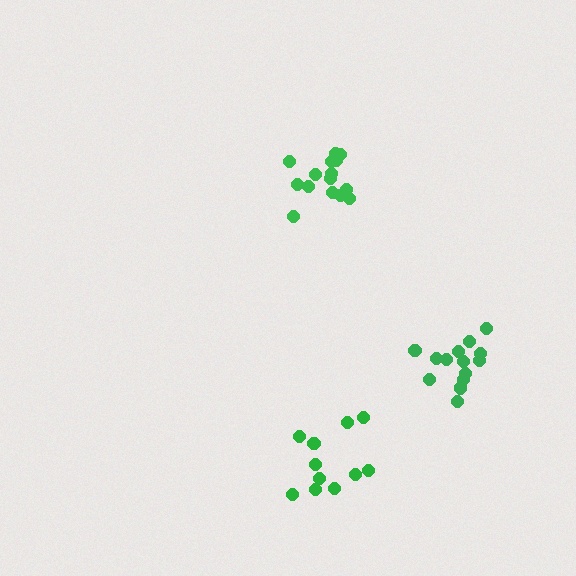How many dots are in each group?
Group 1: 15 dots, Group 2: 11 dots, Group 3: 15 dots (41 total).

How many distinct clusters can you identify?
There are 3 distinct clusters.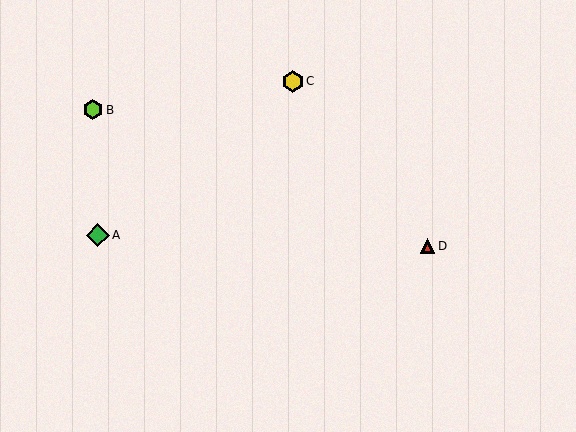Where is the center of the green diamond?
The center of the green diamond is at (98, 235).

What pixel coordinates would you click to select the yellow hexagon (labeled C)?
Click at (293, 81) to select the yellow hexagon C.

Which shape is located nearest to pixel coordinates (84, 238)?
The green diamond (labeled A) at (98, 235) is nearest to that location.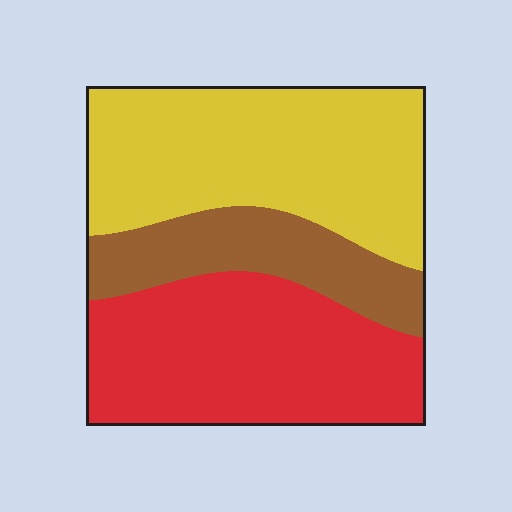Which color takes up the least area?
Brown, at roughly 20%.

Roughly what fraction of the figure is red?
Red takes up between a third and a half of the figure.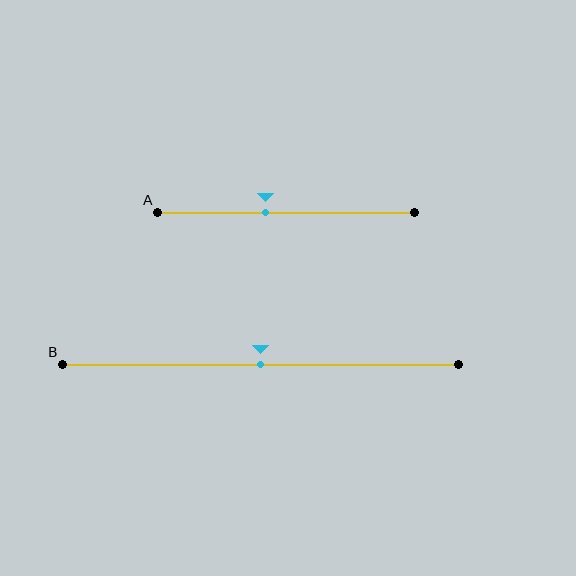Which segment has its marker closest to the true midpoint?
Segment B has its marker closest to the true midpoint.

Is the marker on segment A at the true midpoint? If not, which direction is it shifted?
No, the marker on segment A is shifted to the left by about 8% of the segment length.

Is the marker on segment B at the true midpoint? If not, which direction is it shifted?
Yes, the marker on segment B is at the true midpoint.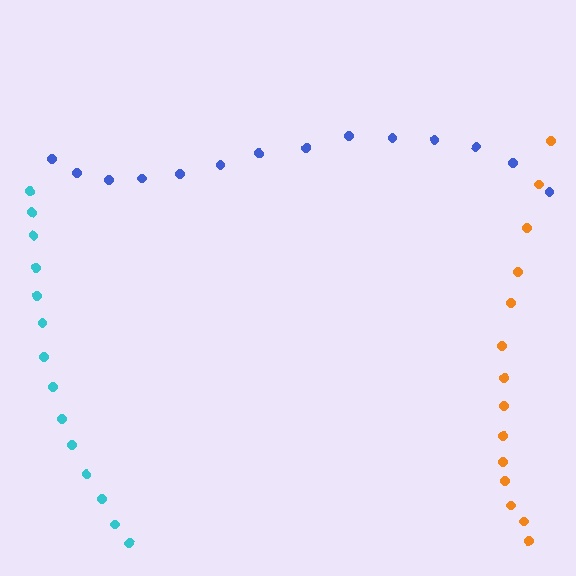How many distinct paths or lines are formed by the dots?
There are 3 distinct paths.